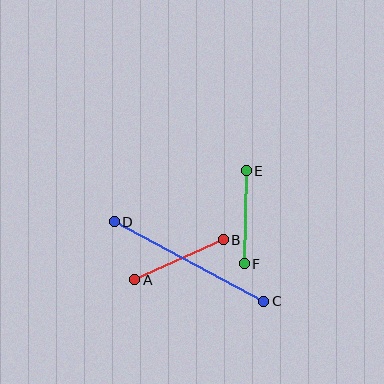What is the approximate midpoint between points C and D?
The midpoint is at approximately (189, 262) pixels.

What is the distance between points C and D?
The distance is approximately 169 pixels.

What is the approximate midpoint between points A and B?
The midpoint is at approximately (179, 260) pixels.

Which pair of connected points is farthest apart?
Points C and D are farthest apart.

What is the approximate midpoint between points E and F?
The midpoint is at approximately (245, 217) pixels.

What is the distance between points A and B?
The distance is approximately 97 pixels.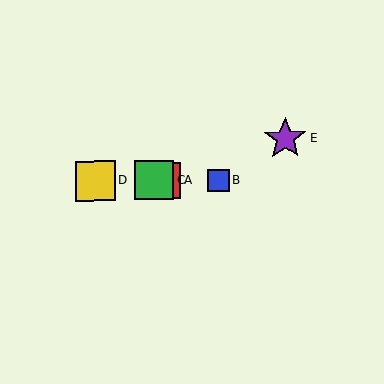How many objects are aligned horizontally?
4 objects (A, B, C, D) are aligned horizontally.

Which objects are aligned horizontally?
Objects A, B, C, D are aligned horizontally.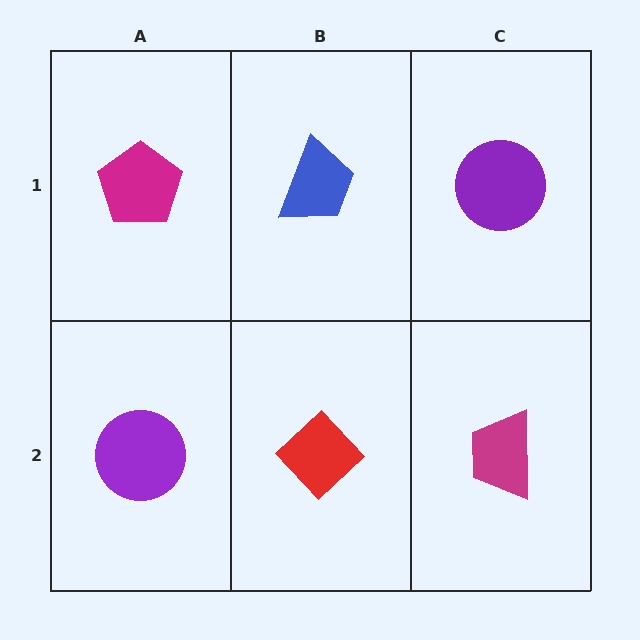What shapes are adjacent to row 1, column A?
A purple circle (row 2, column A), a blue trapezoid (row 1, column B).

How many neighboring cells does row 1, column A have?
2.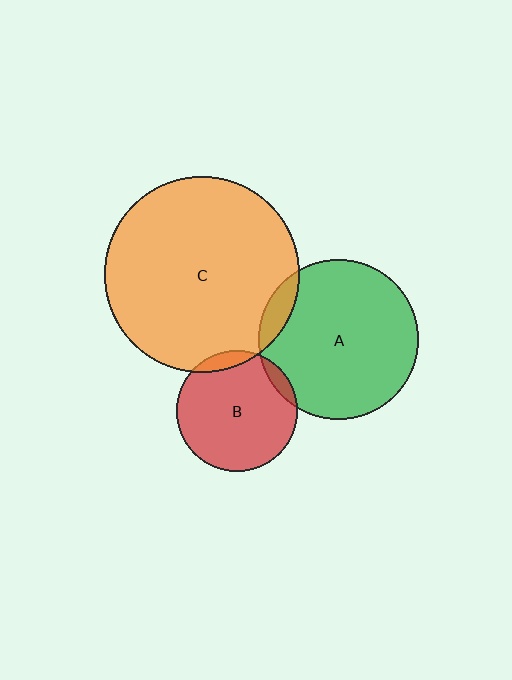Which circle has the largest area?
Circle C (orange).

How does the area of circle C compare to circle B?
Approximately 2.6 times.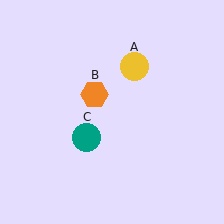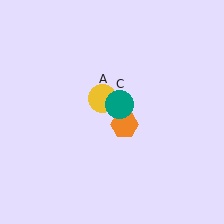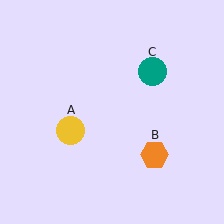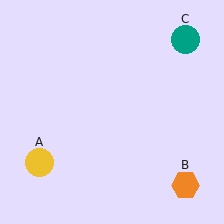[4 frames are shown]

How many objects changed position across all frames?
3 objects changed position: yellow circle (object A), orange hexagon (object B), teal circle (object C).